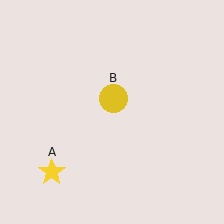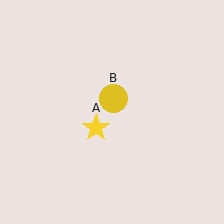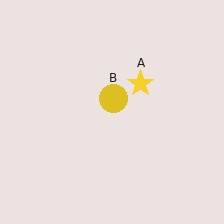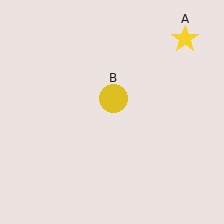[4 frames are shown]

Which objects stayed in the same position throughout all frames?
Yellow circle (object B) remained stationary.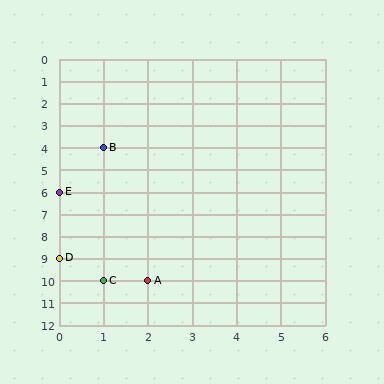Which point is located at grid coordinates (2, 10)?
Point A is at (2, 10).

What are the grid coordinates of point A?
Point A is at grid coordinates (2, 10).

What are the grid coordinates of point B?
Point B is at grid coordinates (1, 4).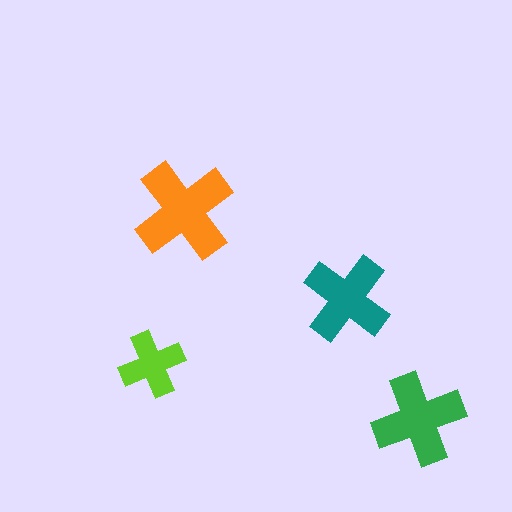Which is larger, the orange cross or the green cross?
The orange one.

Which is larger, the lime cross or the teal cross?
The teal one.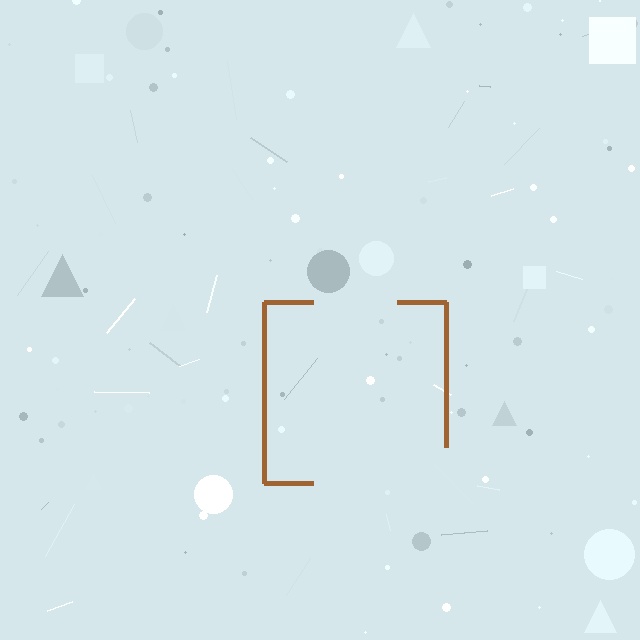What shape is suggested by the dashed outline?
The dashed outline suggests a square.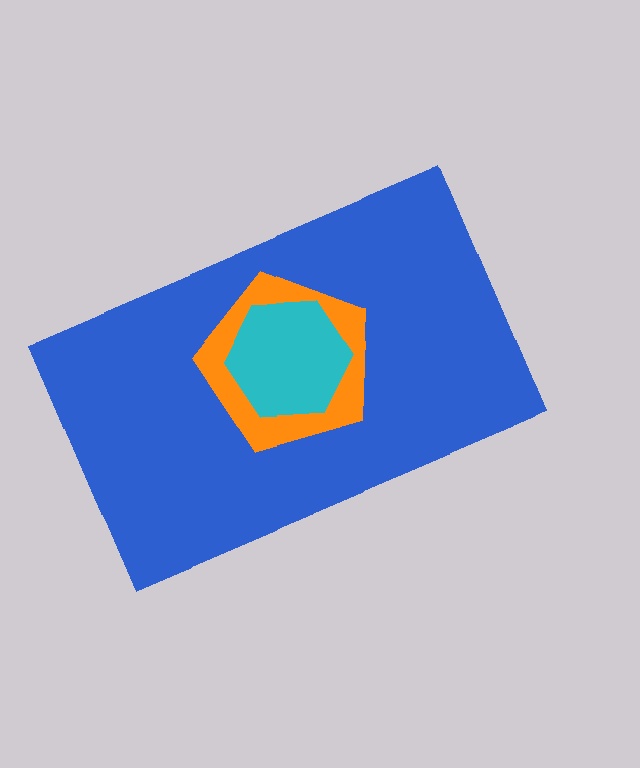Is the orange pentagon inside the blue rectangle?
Yes.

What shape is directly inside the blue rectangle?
The orange pentagon.